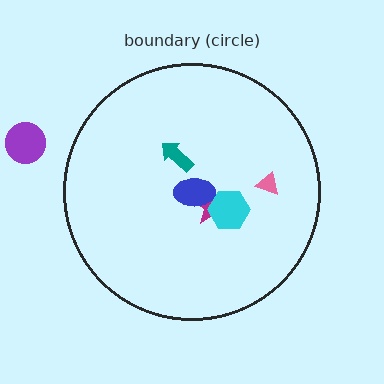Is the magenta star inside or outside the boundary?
Inside.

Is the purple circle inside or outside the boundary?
Outside.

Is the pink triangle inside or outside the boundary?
Inside.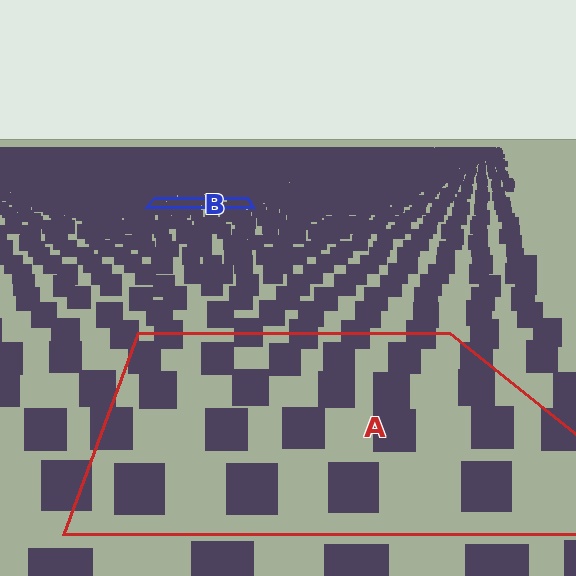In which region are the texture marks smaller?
The texture marks are smaller in region B, because it is farther away.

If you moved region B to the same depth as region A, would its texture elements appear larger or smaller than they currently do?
They would appear larger. At a closer depth, the same texture elements are projected at a bigger on-screen size.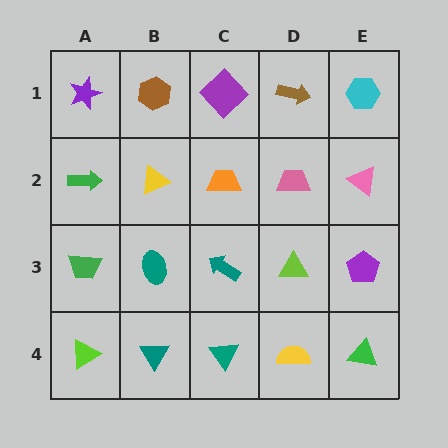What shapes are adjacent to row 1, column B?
A yellow triangle (row 2, column B), a purple star (row 1, column A), a purple diamond (row 1, column C).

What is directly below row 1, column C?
An orange trapezoid.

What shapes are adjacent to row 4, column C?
A teal arrow (row 3, column C), a teal triangle (row 4, column B), a yellow semicircle (row 4, column D).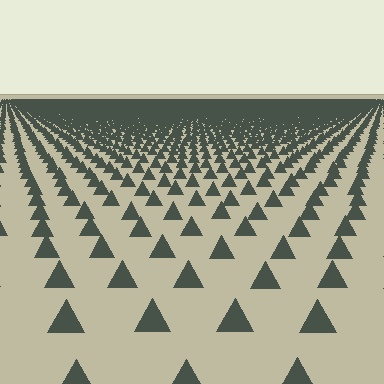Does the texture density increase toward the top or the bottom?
Density increases toward the top.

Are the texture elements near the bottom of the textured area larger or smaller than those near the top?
Larger. Near the bottom, elements are closer to the viewer and appear at a bigger on-screen size.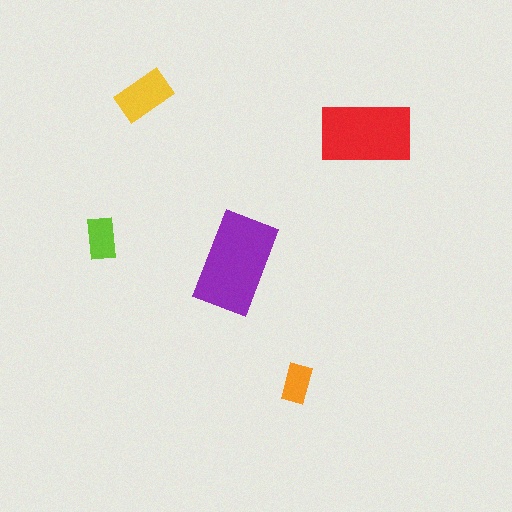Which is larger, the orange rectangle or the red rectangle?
The red one.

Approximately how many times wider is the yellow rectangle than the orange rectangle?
About 1.5 times wider.